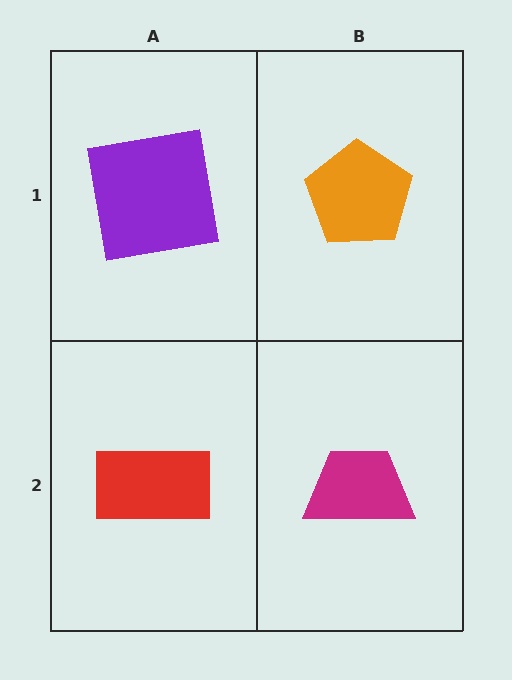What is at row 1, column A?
A purple square.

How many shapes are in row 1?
2 shapes.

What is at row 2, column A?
A red rectangle.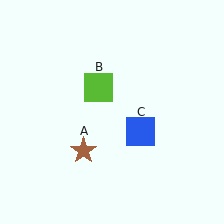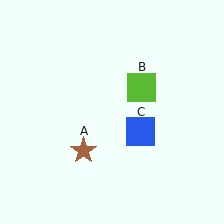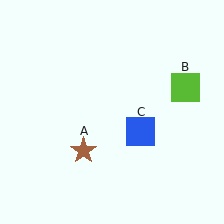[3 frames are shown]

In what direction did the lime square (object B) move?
The lime square (object B) moved right.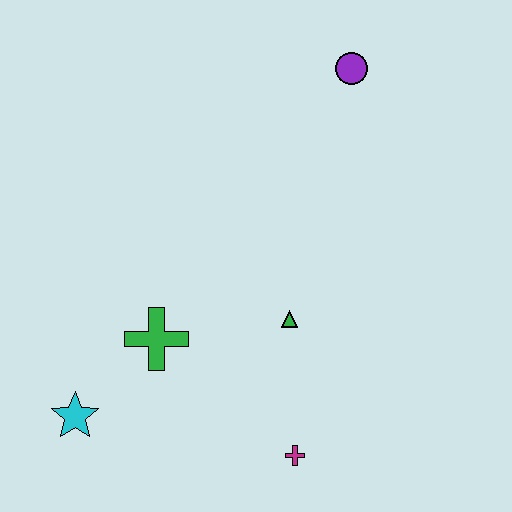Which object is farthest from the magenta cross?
The purple circle is farthest from the magenta cross.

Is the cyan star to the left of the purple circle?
Yes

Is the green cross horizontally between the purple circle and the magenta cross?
No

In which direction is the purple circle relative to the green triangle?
The purple circle is above the green triangle.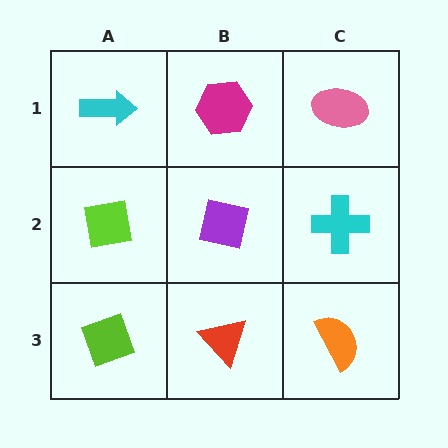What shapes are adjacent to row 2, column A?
A cyan arrow (row 1, column A), a lime diamond (row 3, column A), a purple square (row 2, column B).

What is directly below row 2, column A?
A lime diamond.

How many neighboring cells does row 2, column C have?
3.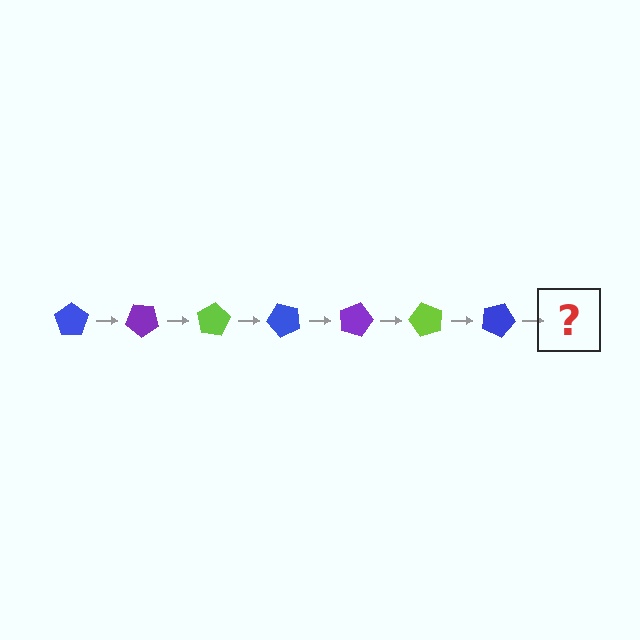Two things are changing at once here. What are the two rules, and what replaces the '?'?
The two rules are that it rotates 40 degrees each step and the color cycles through blue, purple, and lime. The '?' should be a purple pentagon, rotated 280 degrees from the start.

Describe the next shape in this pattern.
It should be a purple pentagon, rotated 280 degrees from the start.